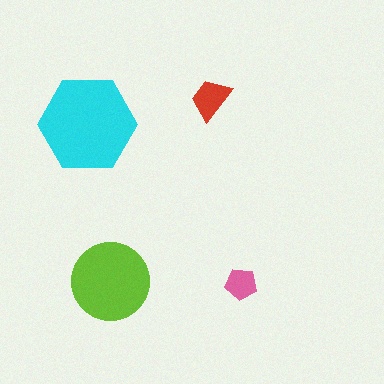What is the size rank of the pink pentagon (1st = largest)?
4th.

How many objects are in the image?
There are 4 objects in the image.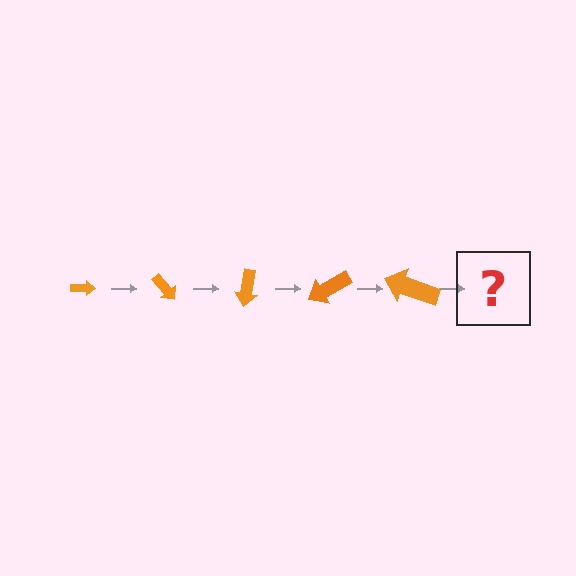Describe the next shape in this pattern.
It should be an arrow, larger than the previous one and rotated 250 degrees from the start.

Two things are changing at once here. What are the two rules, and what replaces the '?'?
The two rules are that the arrow grows larger each step and it rotates 50 degrees each step. The '?' should be an arrow, larger than the previous one and rotated 250 degrees from the start.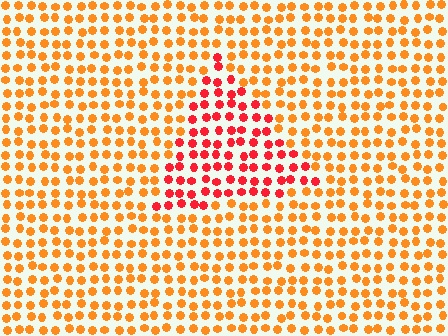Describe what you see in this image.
The image is filled with small orange elements in a uniform arrangement. A triangle-shaped region is visible where the elements are tinted to a slightly different hue, forming a subtle color boundary.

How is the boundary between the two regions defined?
The boundary is defined purely by a slight shift in hue (about 36 degrees). Spacing, size, and orientation are identical on both sides.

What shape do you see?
I see a triangle.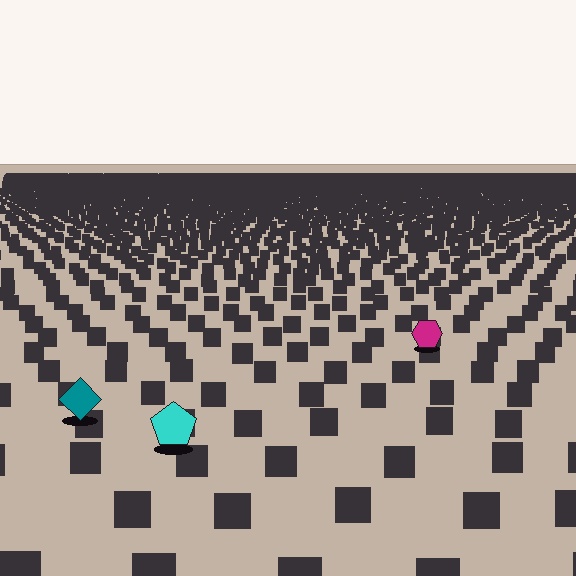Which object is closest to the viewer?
The cyan pentagon is closest. The texture marks near it are larger and more spread out.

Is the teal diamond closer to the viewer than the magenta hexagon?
Yes. The teal diamond is closer — you can tell from the texture gradient: the ground texture is coarser near it.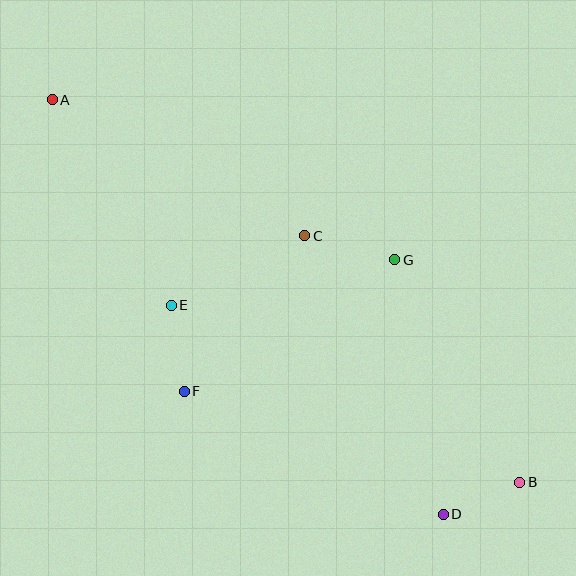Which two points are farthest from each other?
Points A and B are farthest from each other.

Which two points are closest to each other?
Points B and D are closest to each other.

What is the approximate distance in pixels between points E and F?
The distance between E and F is approximately 87 pixels.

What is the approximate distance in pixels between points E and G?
The distance between E and G is approximately 228 pixels.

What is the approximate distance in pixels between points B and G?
The distance between B and G is approximately 255 pixels.